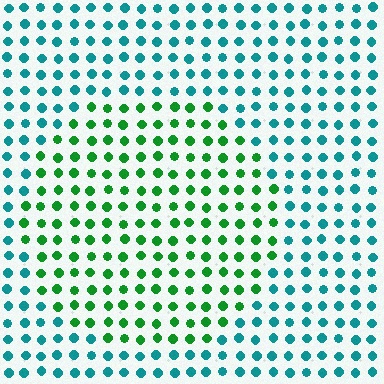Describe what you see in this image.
The image is filled with small teal elements in a uniform arrangement. A circle-shaped region is visible where the elements are tinted to a slightly different hue, forming a subtle color boundary.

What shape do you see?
I see a circle.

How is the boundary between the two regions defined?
The boundary is defined purely by a slight shift in hue (about 50 degrees). Spacing, size, and orientation are identical on both sides.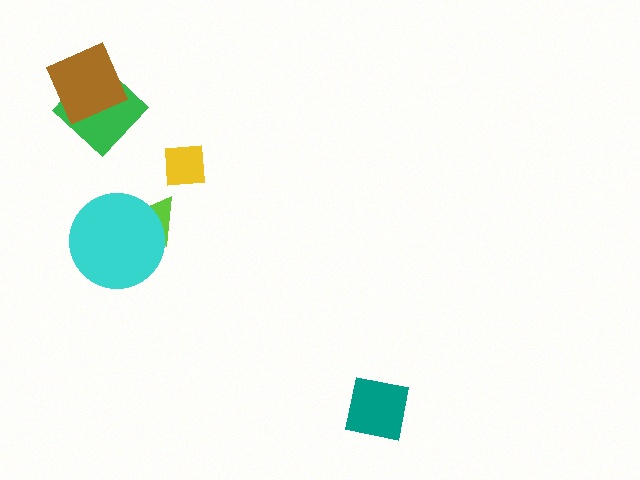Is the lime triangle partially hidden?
Yes, it is partially covered by another shape.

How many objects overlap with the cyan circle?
1 object overlaps with the cyan circle.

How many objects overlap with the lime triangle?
1 object overlaps with the lime triangle.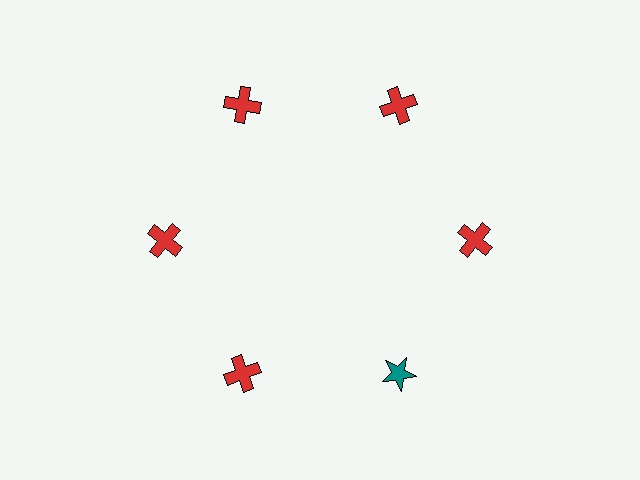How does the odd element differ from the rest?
It differs in both color (teal instead of red) and shape (star instead of cross).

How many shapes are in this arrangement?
There are 6 shapes arranged in a ring pattern.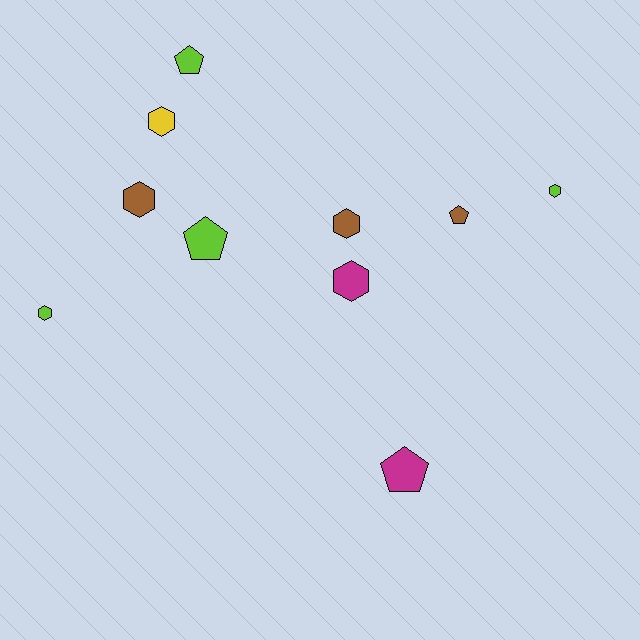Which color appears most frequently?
Lime, with 4 objects.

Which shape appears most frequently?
Hexagon, with 6 objects.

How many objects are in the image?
There are 10 objects.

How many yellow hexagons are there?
There is 1 yellow hexagon.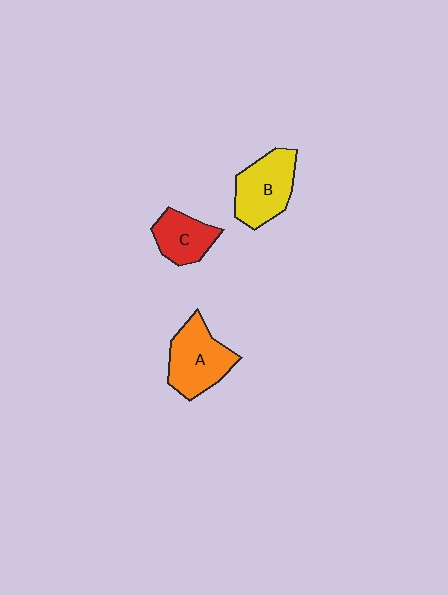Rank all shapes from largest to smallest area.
From largest to smallest: A (orange), B (yellow), C (red).